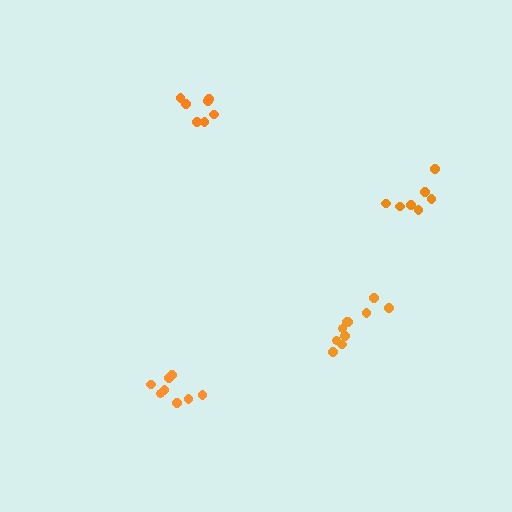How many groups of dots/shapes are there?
There are 4 groups.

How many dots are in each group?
Group 1: 7 dots, Group 2: 7 dots, Group 3: 10 dots, Group 4: 8 dots (32 total).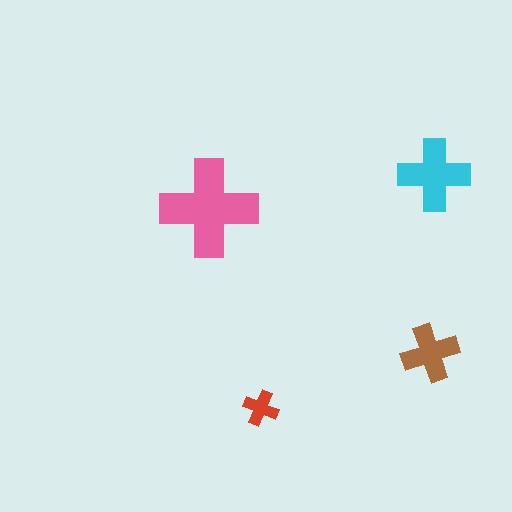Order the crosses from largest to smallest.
the pink one, the cyan one, the brown one, the red one.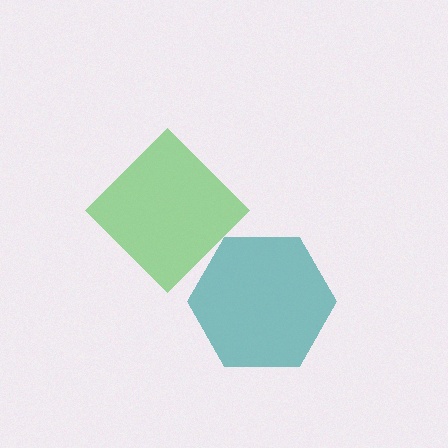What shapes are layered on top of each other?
The layered shapes are: a teal hexagon, a green diamond.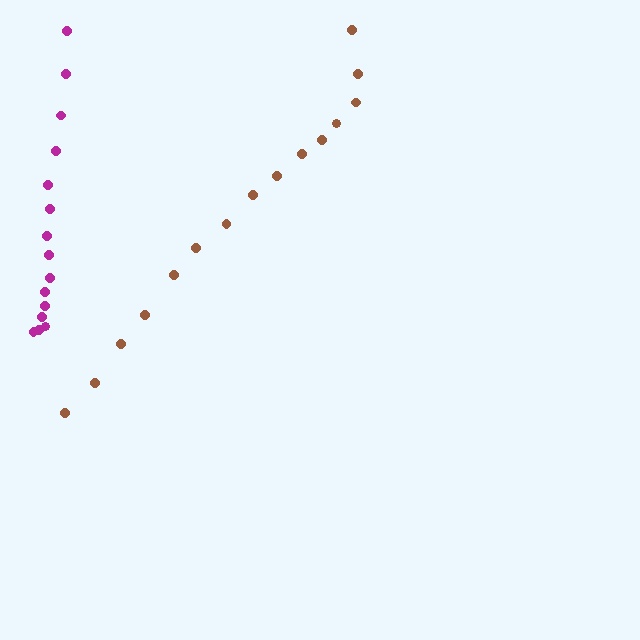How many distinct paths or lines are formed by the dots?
There are 2 distinct paths.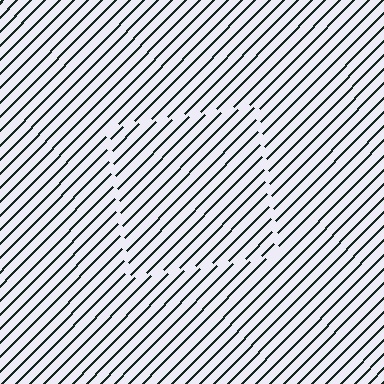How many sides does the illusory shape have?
4 sides — the line-ends trace a square.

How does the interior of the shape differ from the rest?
The interior of the shape contains the same grating, shifted by half a period — the contour is defined by the phase discontinuity where line-ends from the inner and outer gratings abut.